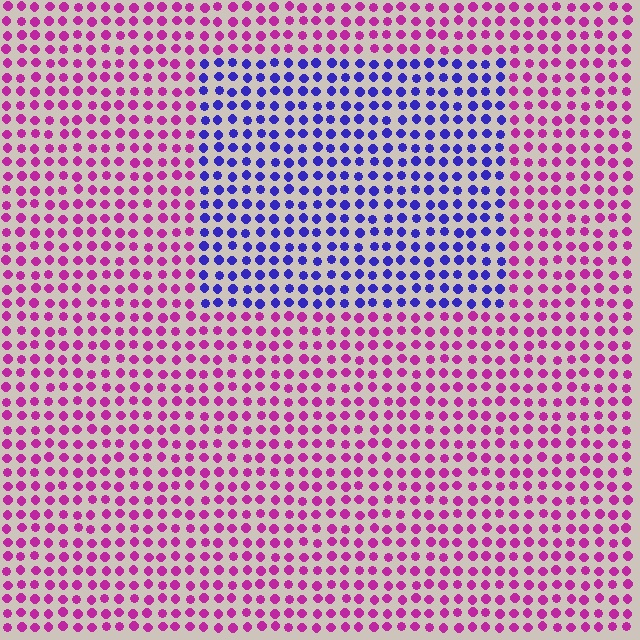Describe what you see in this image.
The image is filled with small magenta elements in a uniform arrangement. A rectangle-shaped region is visible where the elements are tinted to a slightly different hue, forming a subtle color boundary.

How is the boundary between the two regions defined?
The boundary is defined purely by a slight shift in hue (about 66 degrees). Spacing, size, and orientation are identical on both sides.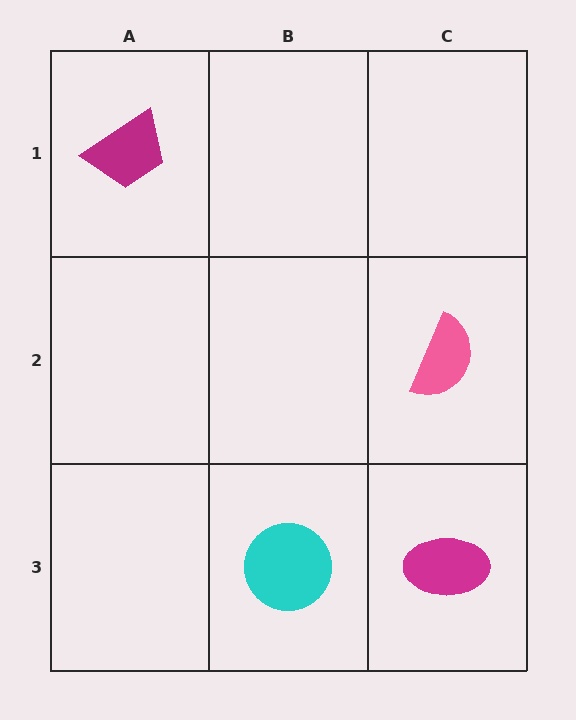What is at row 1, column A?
A magenta trapezoid.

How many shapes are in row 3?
2 shapes.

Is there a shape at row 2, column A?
No, that cell is empty.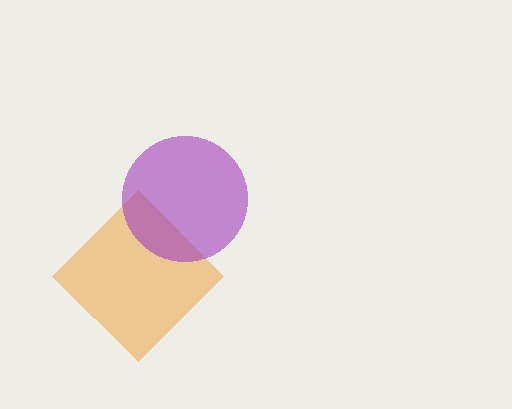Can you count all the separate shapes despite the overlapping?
Yes, there are 2 separate shapes.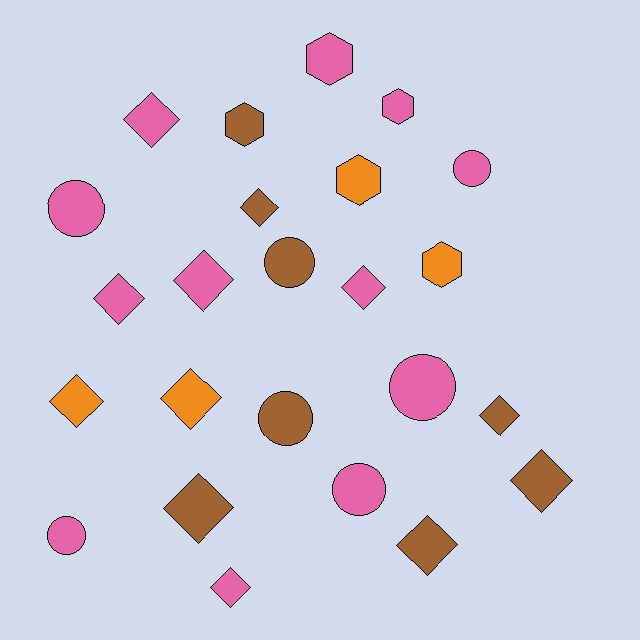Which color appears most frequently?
Pink, with 12 objects.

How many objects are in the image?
There are 24 objects.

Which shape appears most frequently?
Diamond, with 12 objects.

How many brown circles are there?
There are 2 brown circles.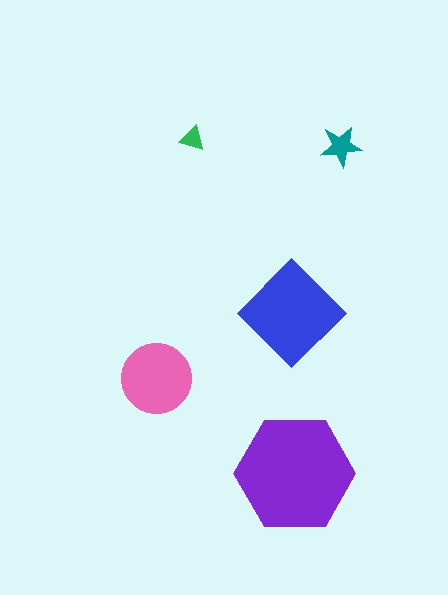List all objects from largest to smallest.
The purple hexagon, the blue diamond, the pink circle, the teal star, the green triangle.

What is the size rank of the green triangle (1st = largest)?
5th.